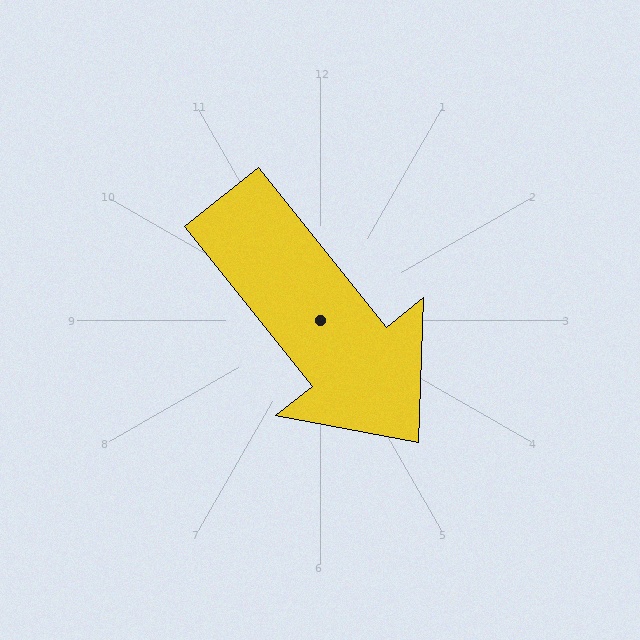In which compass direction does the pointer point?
Southeast.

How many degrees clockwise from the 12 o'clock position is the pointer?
Approximately 141 degrees.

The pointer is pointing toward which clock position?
Roughly 5 o'clock.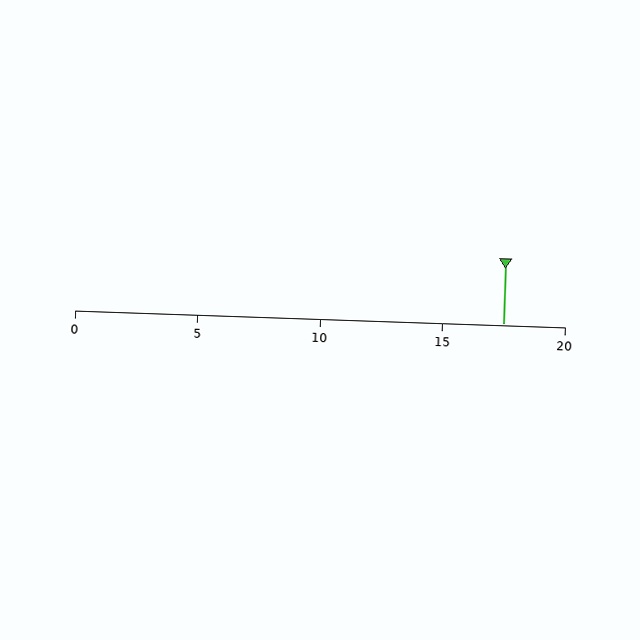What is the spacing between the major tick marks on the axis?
The major ticks are spaced 5 apart.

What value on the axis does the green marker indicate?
The marker indicates approximately 17.5.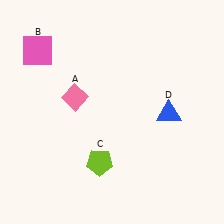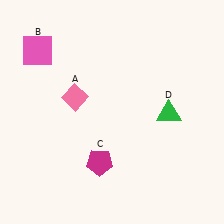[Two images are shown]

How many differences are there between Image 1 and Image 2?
There are 2 differences between the two images.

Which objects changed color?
C changed from lime to magenta. D changed from blue to green.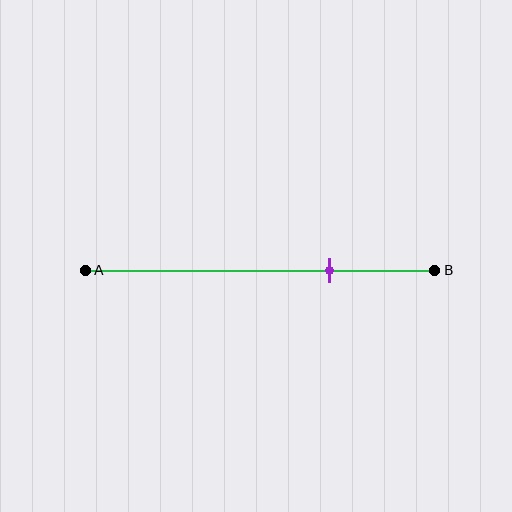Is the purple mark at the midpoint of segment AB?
No, the mark is at about 70% from A, not at the 50% midpoint.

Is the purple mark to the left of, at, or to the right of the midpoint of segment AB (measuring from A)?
The purple mark is to the right of the midpoint of segment AB.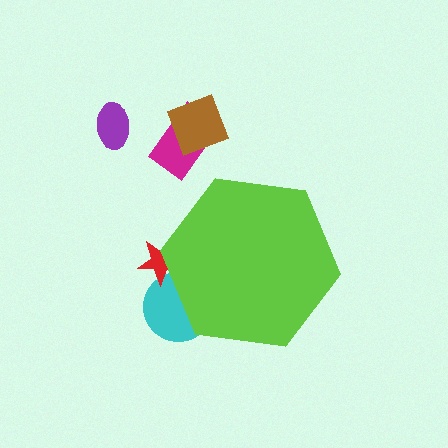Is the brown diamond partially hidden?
No, the brown diamond is fully visible.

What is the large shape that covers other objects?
A lime hexagon.